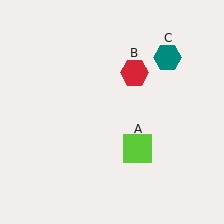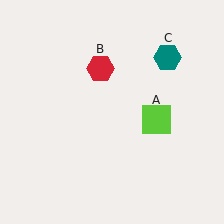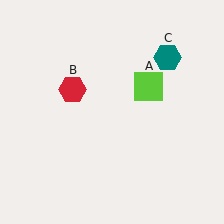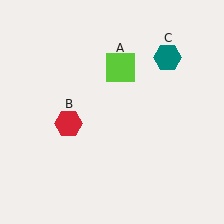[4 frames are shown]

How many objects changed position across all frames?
2 objects changed position: lime square (object A), red hexagon (object B).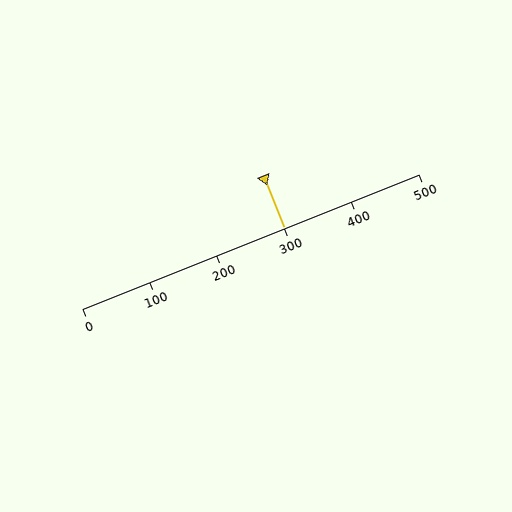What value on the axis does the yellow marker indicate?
The marker indicates approximately 300.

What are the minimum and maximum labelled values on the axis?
The axis runs from 0 to 500.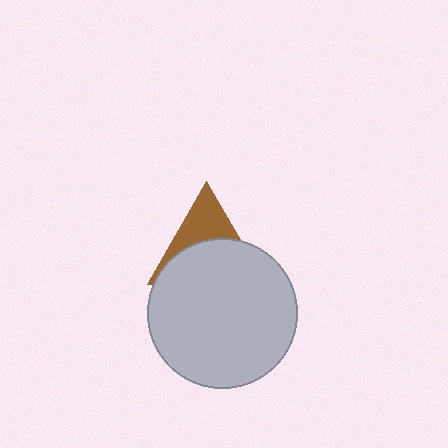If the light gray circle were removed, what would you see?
You would see the complete brown triangle.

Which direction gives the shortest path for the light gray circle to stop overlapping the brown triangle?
Moving down gives the shortest separation.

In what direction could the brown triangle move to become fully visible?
The brown triangle could move up. That would shift it out from behind the light gray circle entirely.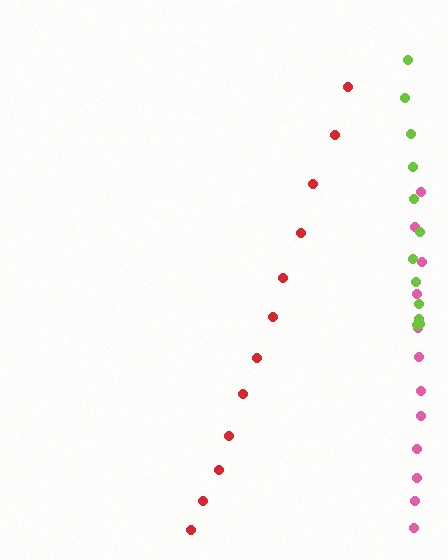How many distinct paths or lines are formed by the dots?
There are 3 distinct paths.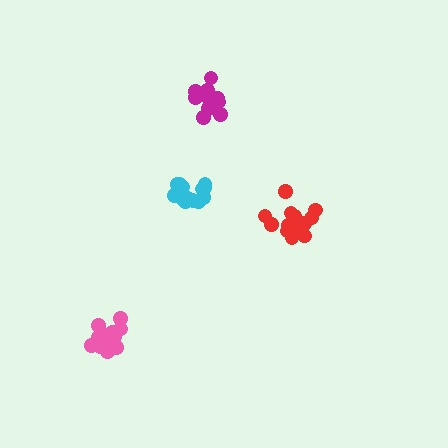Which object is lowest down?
The pink cluster is bottommost.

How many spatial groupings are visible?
There are 4 spatial groupings.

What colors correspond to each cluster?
The clusters are colored: cyan, magenta, red, pink.